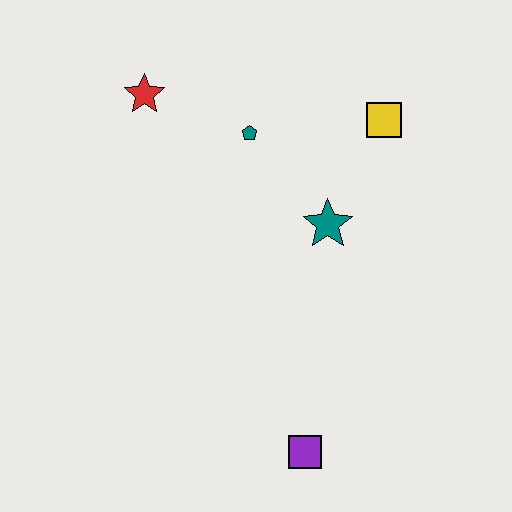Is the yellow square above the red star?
No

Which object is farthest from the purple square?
The red star is farthest from the purple square.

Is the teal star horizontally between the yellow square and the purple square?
Yes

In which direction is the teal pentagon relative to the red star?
The teal pentagon is to the right of the red star.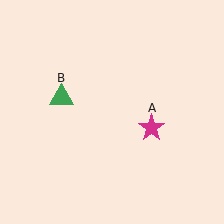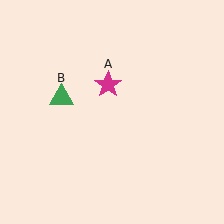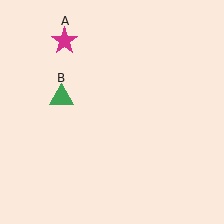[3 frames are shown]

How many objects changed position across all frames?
1 object changed position: magenta star (object A).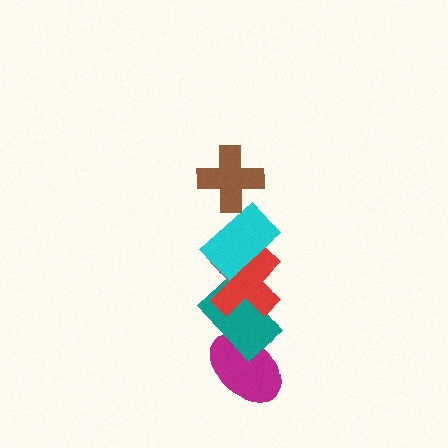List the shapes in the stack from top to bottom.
From top to bottom: the brown cross, the cyan rectangle, the red cross, the teal rectangle, the magenta ellipse.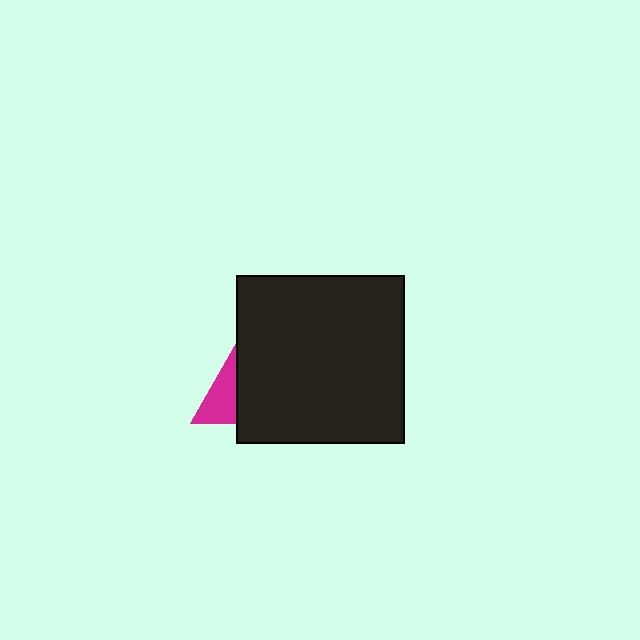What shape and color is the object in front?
The object in front is a black square.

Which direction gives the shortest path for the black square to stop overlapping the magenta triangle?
Moving right gives the shortest separation.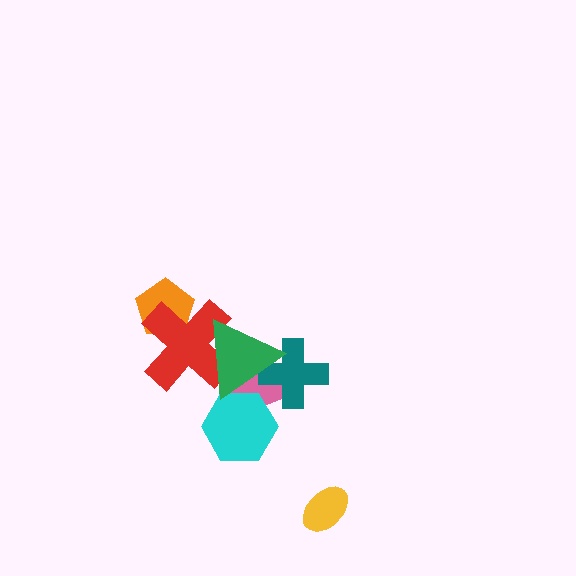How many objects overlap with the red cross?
2 objects overlap with the red cross.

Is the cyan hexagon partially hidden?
Yes, it is partially covered by another shape.